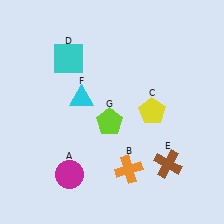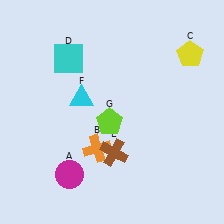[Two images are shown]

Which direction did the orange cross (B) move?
The orange cross (B) moved left.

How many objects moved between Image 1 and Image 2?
3 objects moved between the two images.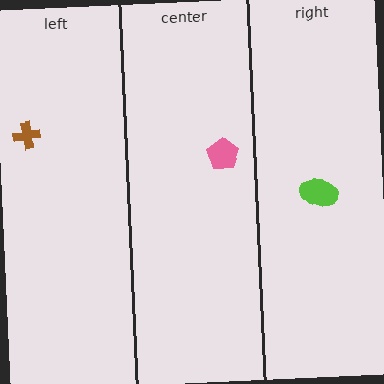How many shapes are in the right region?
1.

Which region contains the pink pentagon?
The center region.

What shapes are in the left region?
The brown cross.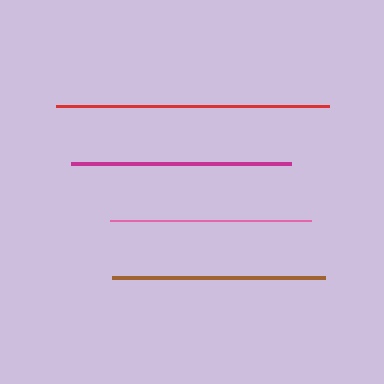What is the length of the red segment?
The red segment is approximately 273 pixels long.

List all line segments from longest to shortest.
From longest to shortest: red, magenta, brown, pink.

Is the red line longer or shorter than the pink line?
The red line is longer than the pink line.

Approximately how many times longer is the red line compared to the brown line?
The red line is approximately 1.3 times the length of the brown line.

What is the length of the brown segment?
The brown segment is approximately 213 pixels long.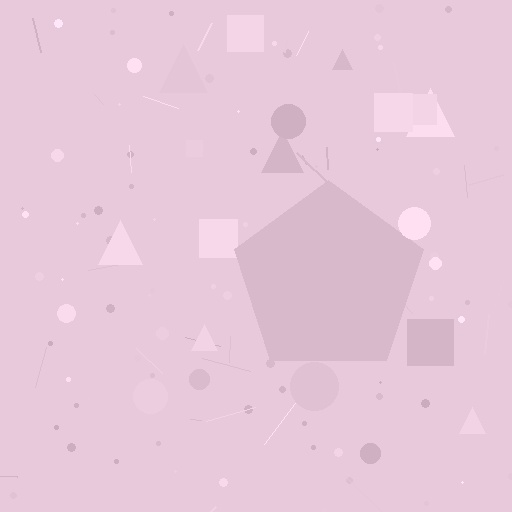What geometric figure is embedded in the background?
A pentagon is embedded in the background.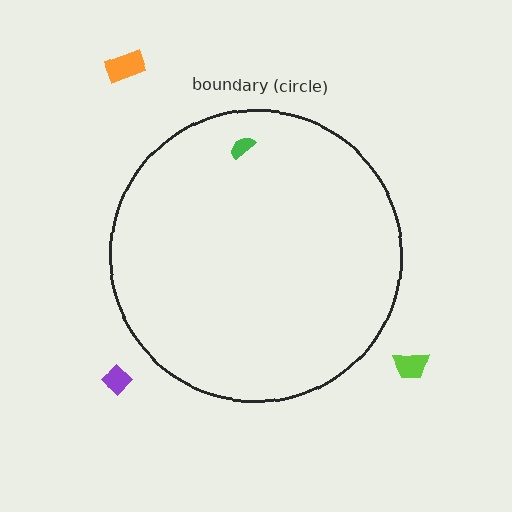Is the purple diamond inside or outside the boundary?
Outside.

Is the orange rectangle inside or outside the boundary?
Outside.